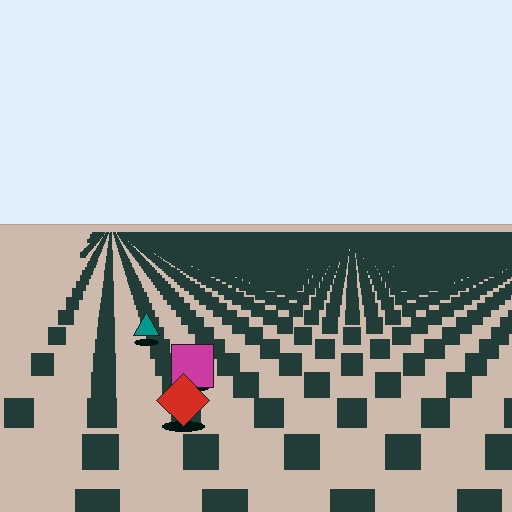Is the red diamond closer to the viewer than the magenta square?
Yes. The red diamond is closer — you can tell from the texture gradient: the ground texture is coarser near it.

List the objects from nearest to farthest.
From nearest to farthest: the red diamond, the magenta square, the teal triangle.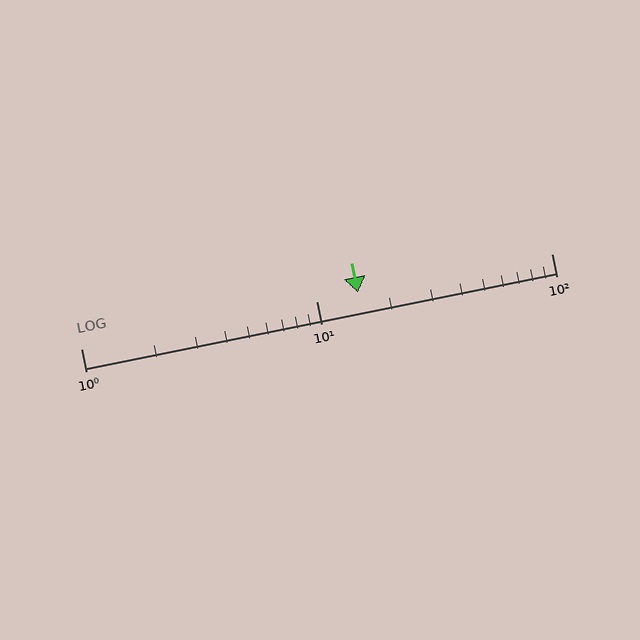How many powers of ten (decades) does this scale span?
The scale spans 2 decades, from 1 to 100.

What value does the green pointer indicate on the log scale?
The pointer indicates approximately 15.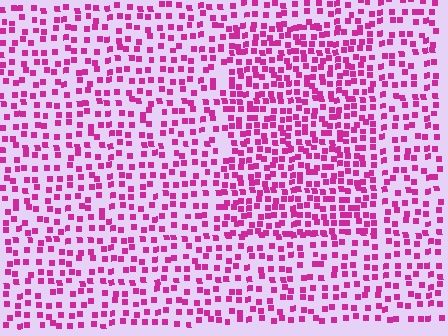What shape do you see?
I see a rectangle.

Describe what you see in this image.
The image contains small magenta elements arranged at two different densities. A rectangle-shaped region is visible where the elements are more densely packed than the surrounding area.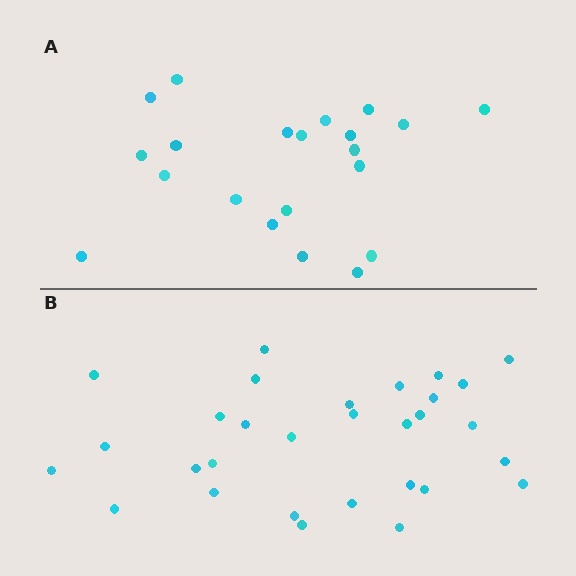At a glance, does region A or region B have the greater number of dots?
Region B (the bottom region) has more dots.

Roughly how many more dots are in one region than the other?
Region B has roughly 8 or so more dots than region A.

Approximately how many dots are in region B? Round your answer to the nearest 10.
About 30 dots.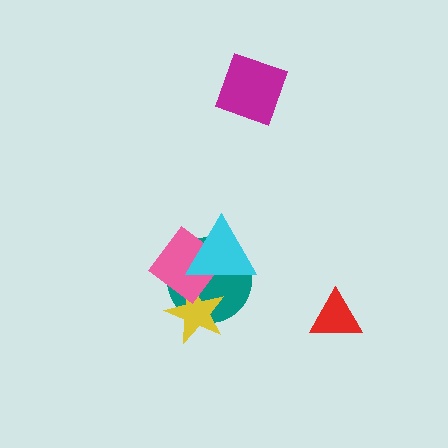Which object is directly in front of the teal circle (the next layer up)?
The yellow star is directly in front of the teal circle.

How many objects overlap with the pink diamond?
3 objects overlap with the pink diamond.